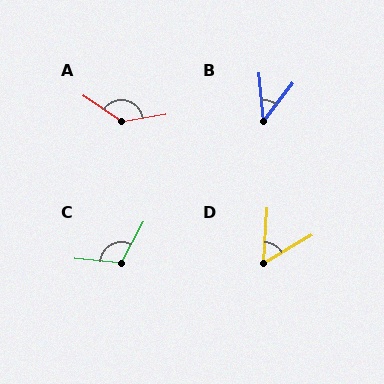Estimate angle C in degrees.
Approximately 113 degrees.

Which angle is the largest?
A, at approximately 137 degrees.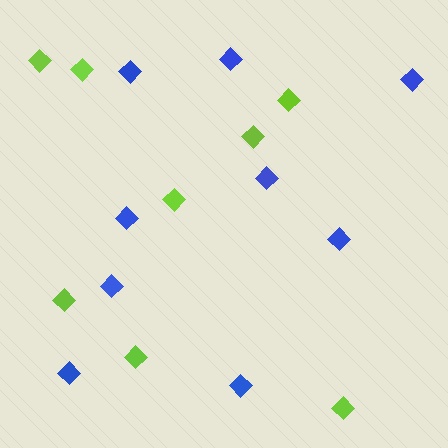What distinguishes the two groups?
There are 2 groups: one group of blue diamonds (9) and one group of lime diamonds (8).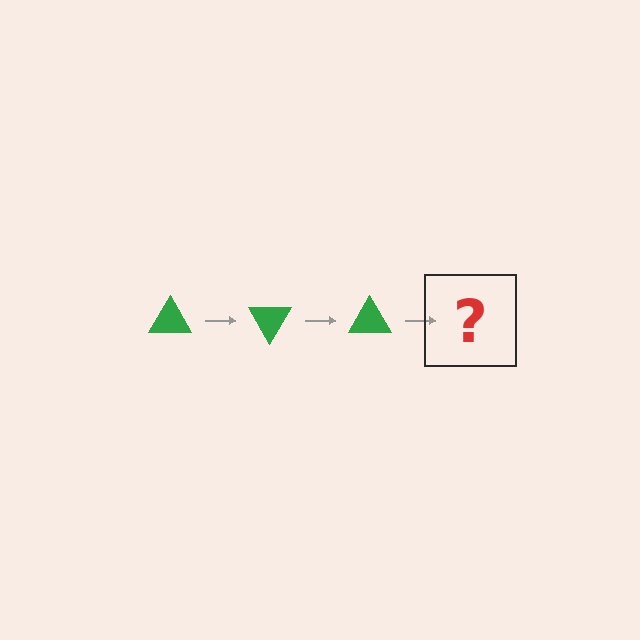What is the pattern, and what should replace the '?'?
The pattern is that the triangle rotates 60 degrees each step. The '?' should be a green triangle rotated 180 degrees.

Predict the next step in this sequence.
The next step is a green triangle rotated 180 degrees.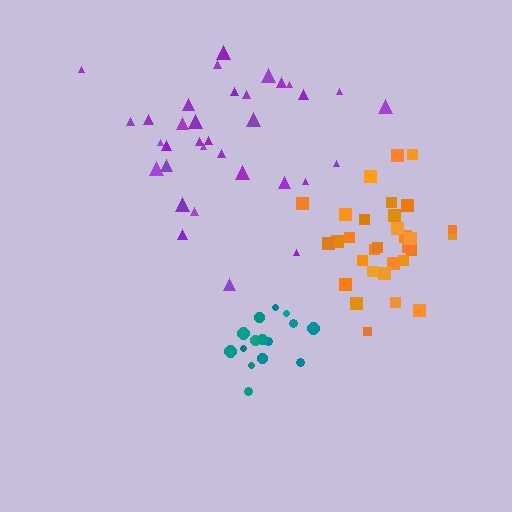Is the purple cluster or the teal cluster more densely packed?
Teal.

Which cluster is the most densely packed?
Teal.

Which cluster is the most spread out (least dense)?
Purple.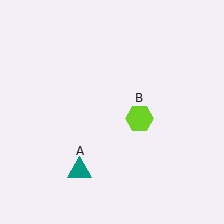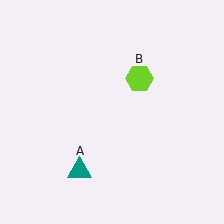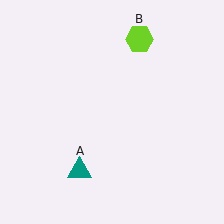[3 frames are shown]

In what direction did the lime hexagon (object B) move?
The lime hexagon (object B) moved up.